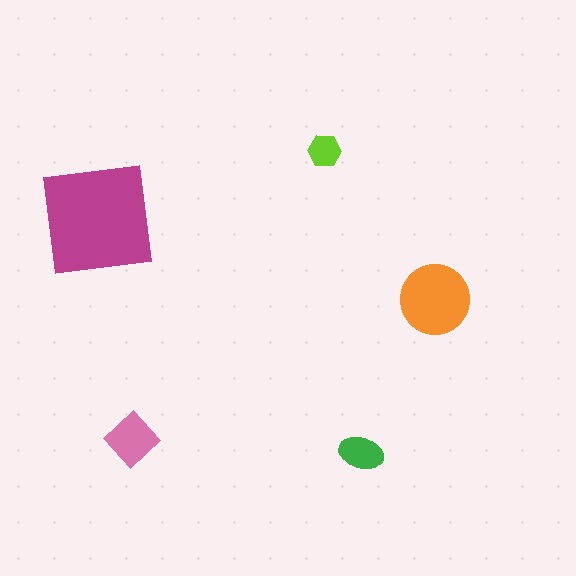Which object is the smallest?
The lime hexagon.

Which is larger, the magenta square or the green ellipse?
The magenta square.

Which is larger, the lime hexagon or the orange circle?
The orange circle.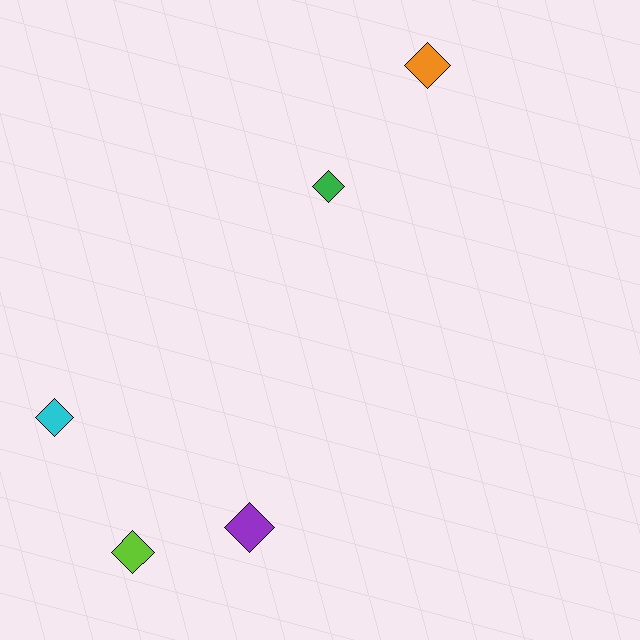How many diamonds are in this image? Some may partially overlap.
There are 5 diamonds.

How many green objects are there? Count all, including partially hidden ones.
There is 1 green object.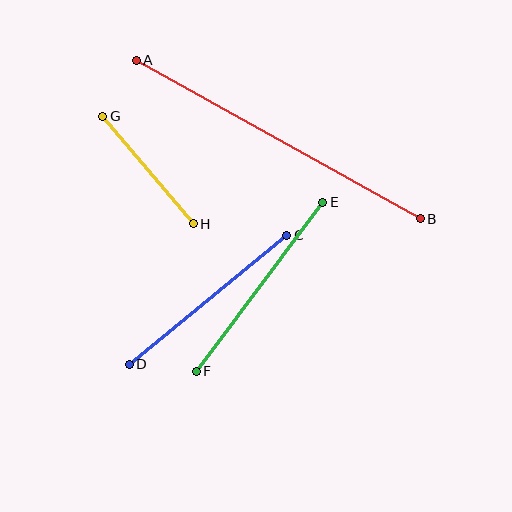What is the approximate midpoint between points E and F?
The midpoint is at approximately (259, 287) pixels.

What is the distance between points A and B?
The distance is approximately 325 pixels.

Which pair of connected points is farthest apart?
Points A and B are farthest apart.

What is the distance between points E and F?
The distance is approximately 211 pixels.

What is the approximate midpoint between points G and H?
The midpoint is at approximately (148, 170) pixels.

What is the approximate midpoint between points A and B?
The midpoint is at approximately (278, 140) pixels.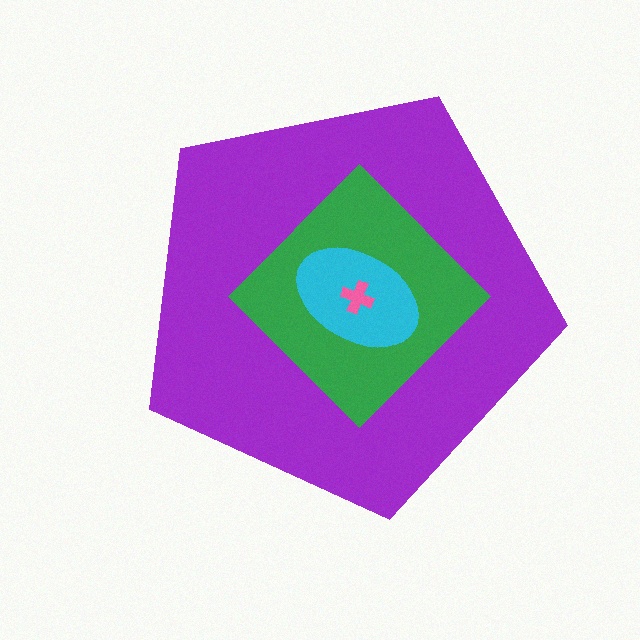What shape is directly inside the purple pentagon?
The green diamond.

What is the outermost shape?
The purple pentagon.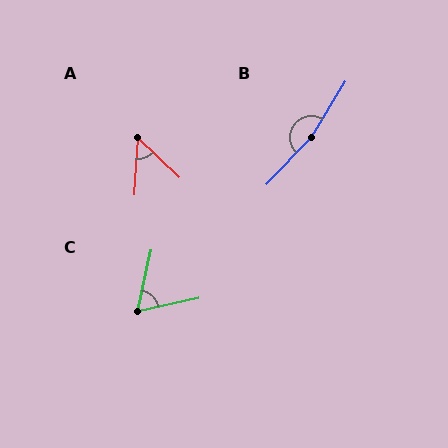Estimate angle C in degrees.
Approximately 65 degrees.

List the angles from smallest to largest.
A (50°), C (65°), B (167°).